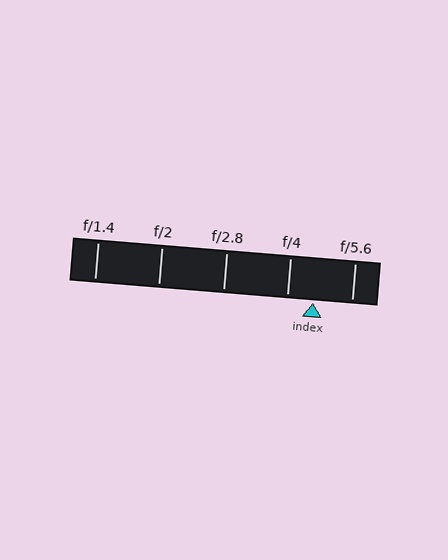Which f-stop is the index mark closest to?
The index mark is closest to f/4.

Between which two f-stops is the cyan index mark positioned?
The index mark is between f/4 and f/5.6.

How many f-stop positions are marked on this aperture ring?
There are 5 f-stop positions marked.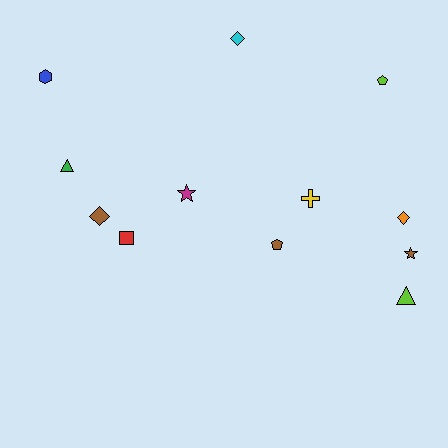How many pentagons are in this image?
There are 2 pentagons.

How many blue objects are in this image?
There is 1 blue object.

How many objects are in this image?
There are 12 objects.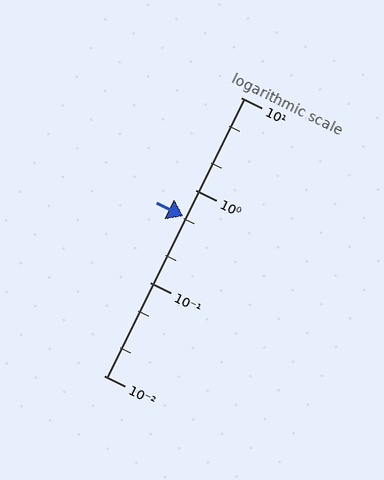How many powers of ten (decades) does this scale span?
The scale spans 3 decades, from 0.01 to 10.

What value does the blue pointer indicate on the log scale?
The pointer indicates approximately 0.52.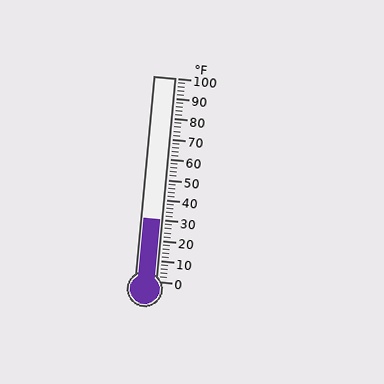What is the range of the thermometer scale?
The thermometer scale ranges from 0°F to 100°F.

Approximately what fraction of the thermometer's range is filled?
The thermometer is filled to approximately 30% of its range.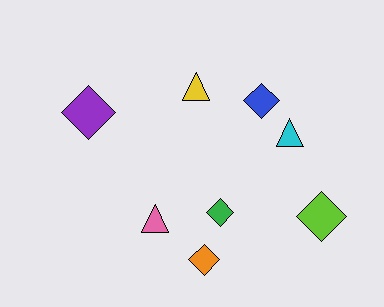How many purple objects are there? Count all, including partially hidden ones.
There is 1 purple object.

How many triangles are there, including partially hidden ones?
There are 3 triangles.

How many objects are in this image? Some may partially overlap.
There are 8 objects.